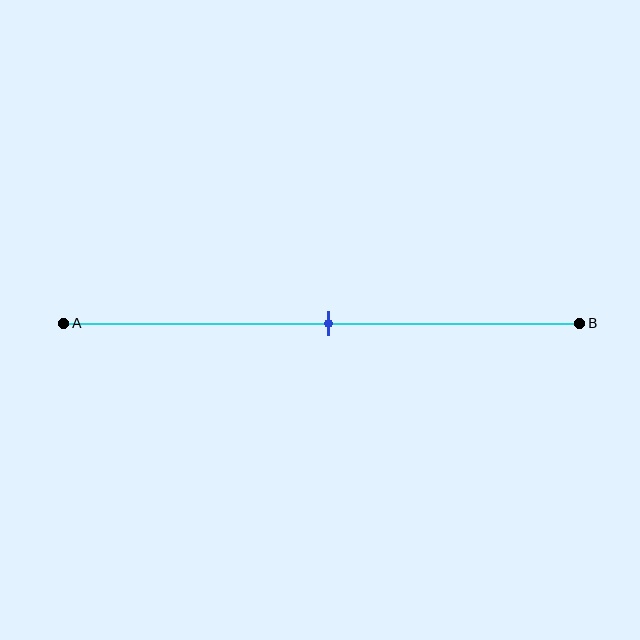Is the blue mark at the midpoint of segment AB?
Yes, the mark is approximately at the midpoint.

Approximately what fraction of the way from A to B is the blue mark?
The blue mark is approximately 50% of the way from A to B.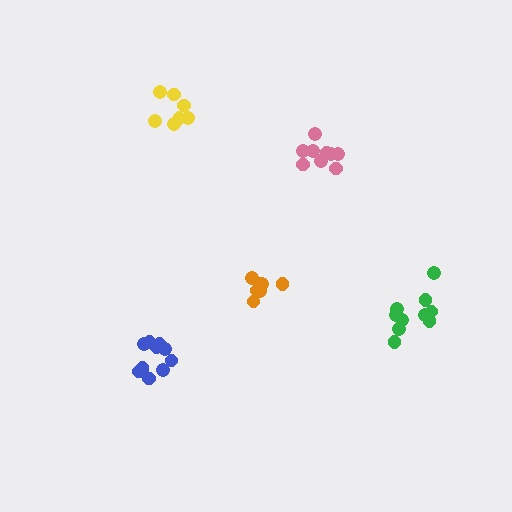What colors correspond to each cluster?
The clusters are colored: orange, blue, green, yellow, pink.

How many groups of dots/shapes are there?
There are 5 groups.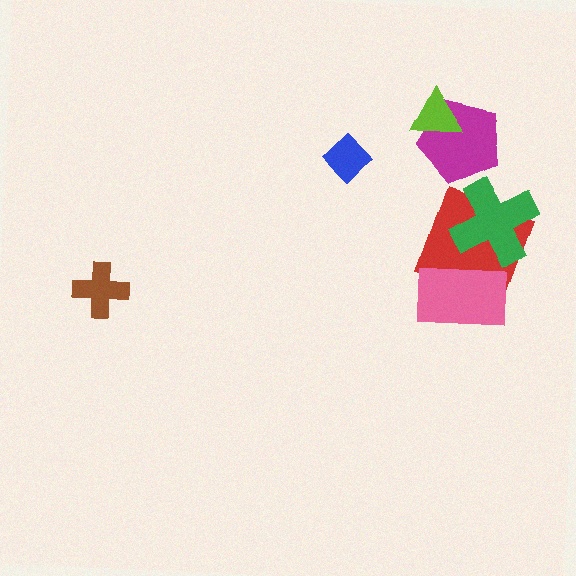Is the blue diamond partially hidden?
No, no other shape covers it.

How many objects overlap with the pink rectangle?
1 object overlaps with the pink rectangle.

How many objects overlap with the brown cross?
0 objects overlap with the brown cross.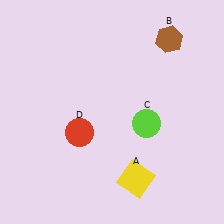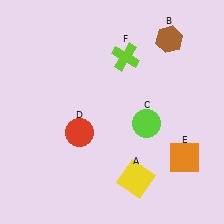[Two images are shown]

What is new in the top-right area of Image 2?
A lime cross (F) was added in the top-right area of Image 2.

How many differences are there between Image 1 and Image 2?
There are 2 differences between the two images.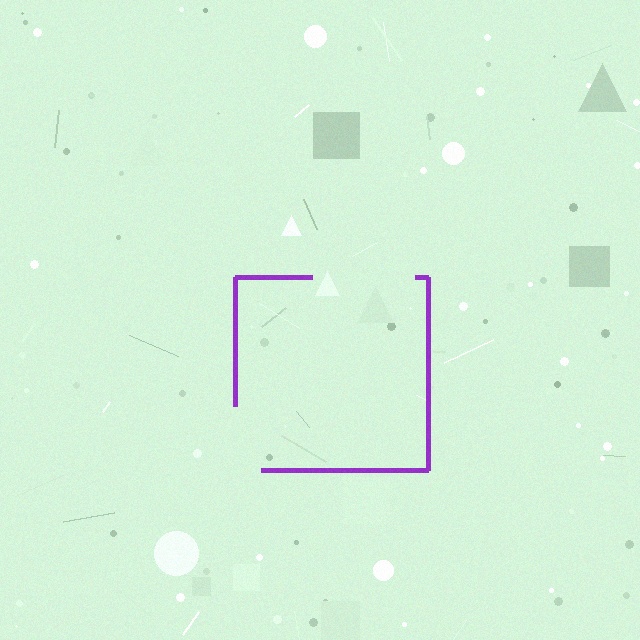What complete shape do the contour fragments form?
The contour fragments form a square.